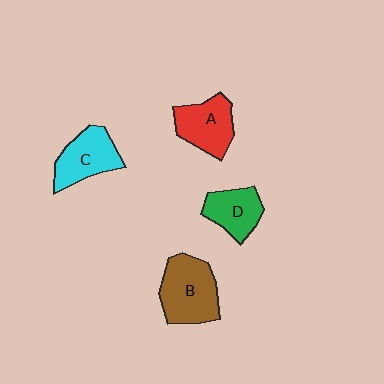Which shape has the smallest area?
Shape D (green).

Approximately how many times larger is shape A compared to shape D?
Approximately 1.2 times.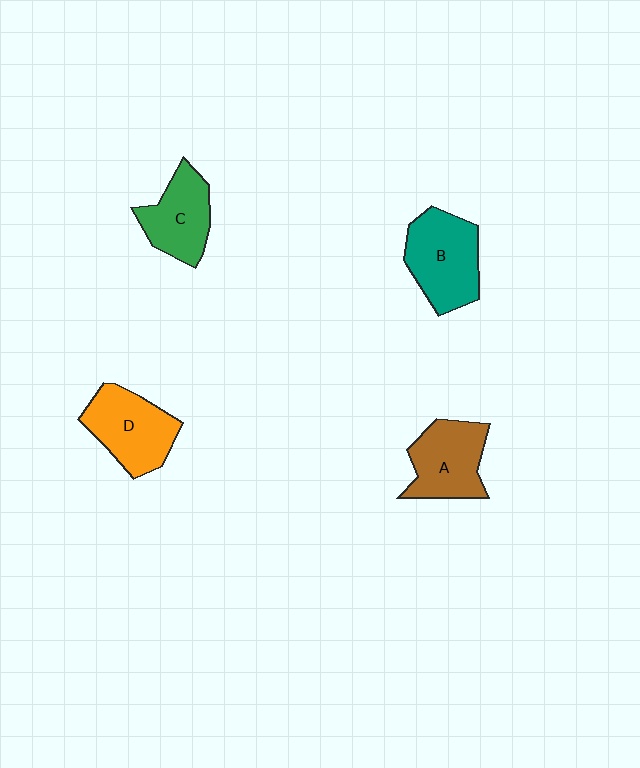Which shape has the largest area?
Shape B (teal).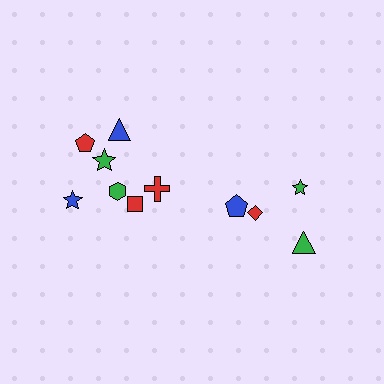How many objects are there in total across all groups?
There are 11 objects.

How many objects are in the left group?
There are 7 objects.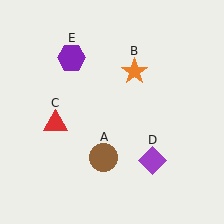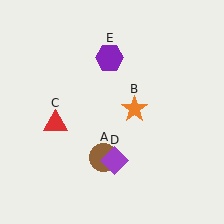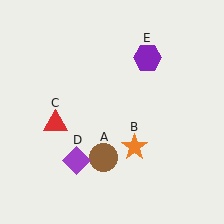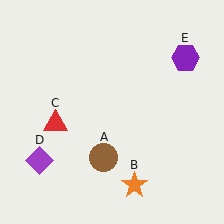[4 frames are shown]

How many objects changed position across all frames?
3 objects changed position: orange star (object B), purple diamond (object D), purple hexagon (object E).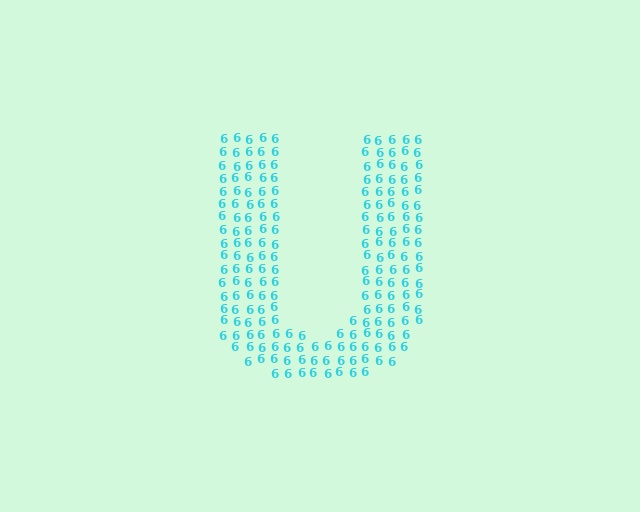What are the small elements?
The small elements are digit 6's.